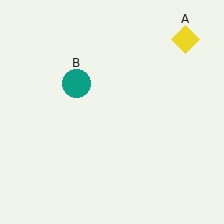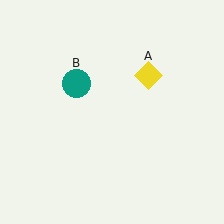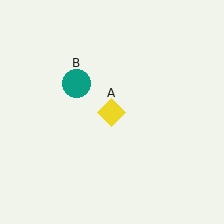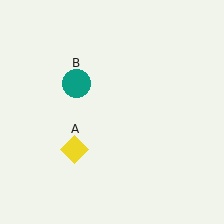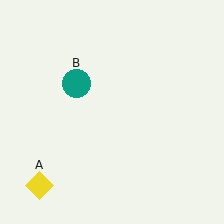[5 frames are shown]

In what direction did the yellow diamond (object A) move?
The yellow diamond (object A) moved down and to the left.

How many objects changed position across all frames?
1 object changed position: yellow diamond (object A).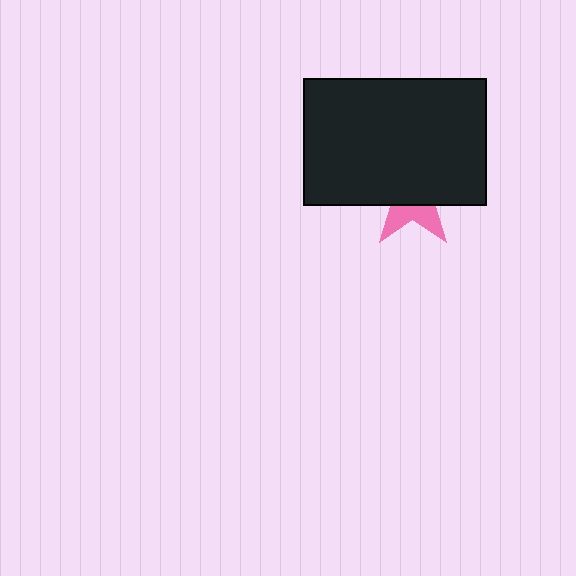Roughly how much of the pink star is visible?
A small part of it is visible (roughly 35%).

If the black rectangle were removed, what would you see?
You would see the complete pink star.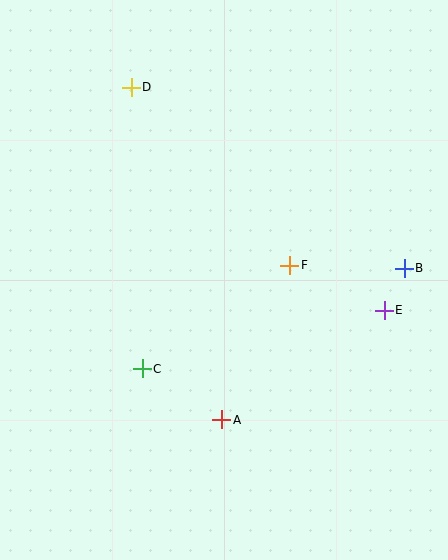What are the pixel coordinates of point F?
Point F is at (290, 265).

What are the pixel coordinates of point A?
Point A is at (222, 420).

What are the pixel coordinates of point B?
Point B is at (404, 268).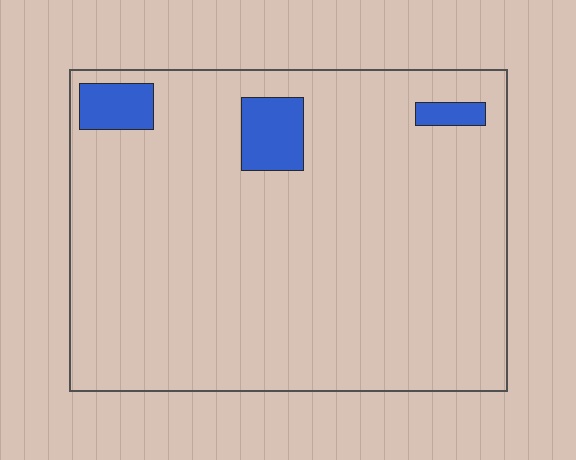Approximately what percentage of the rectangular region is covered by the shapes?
Approximately 5%.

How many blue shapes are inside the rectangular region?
3.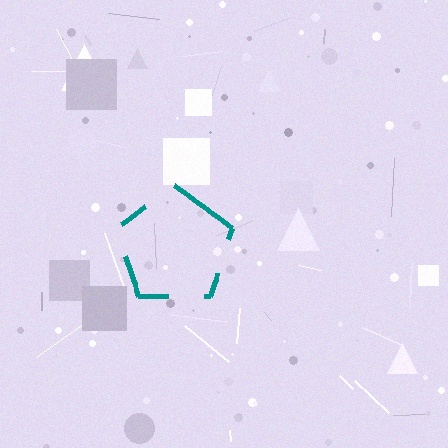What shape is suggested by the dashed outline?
The dashed outline suggests a pentagon.